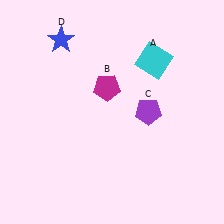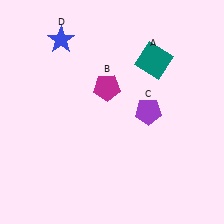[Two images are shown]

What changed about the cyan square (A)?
In Image 1, A is cyan. In Image 2, it changed to teal.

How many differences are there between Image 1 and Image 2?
There is 1 difference between the two images.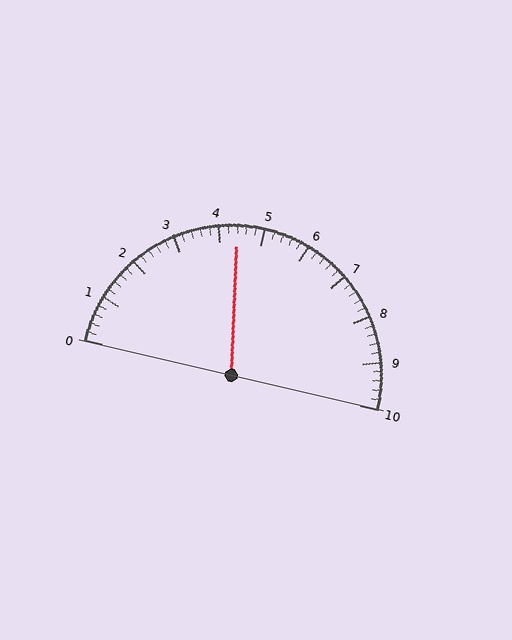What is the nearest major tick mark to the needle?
The nearest major tick mark is 4.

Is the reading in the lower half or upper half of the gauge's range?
The reading is in the lower half of the range (0 to 10).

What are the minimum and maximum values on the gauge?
The gauge ranges from 0 to 10.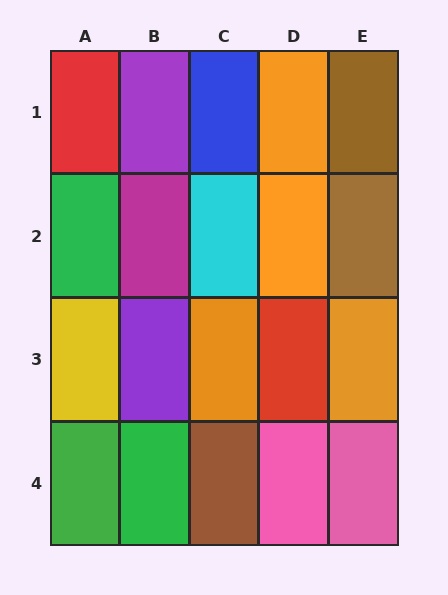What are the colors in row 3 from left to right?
Yellow, purple, orange, red, orange.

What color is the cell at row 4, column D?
Pink.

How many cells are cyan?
1 cell is cyan.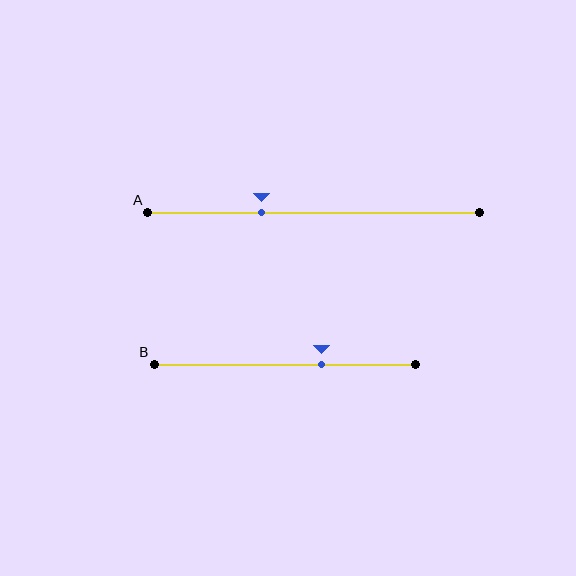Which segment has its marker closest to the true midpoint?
Segment B has its marker closest to the true midpoint.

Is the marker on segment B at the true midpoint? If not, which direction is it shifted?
No, the marker on segment B is shifted to the right by about 14% of the segment length.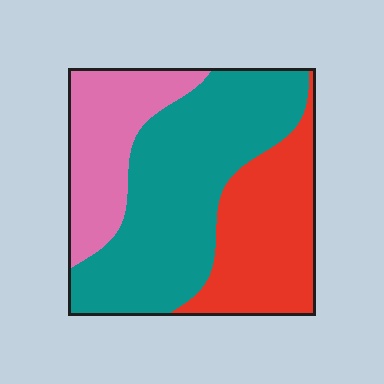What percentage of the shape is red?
Red covers 29% of the shape.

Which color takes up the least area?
Pink, at roughly 25%.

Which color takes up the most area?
Teal, at roughly 50%.